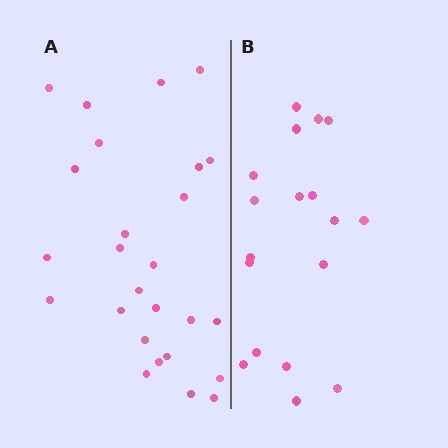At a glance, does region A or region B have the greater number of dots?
Region A (the left region) has more dots.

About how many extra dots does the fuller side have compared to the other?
Region A has roughly 8 or so more dots than region B.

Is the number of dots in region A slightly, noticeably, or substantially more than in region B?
Region A has noticeably more, but not dramatically so. The ratio is roughly 1.4 to 1.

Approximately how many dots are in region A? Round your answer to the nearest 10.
About 30 dots. (The exact count is 26, which rounds to 30.)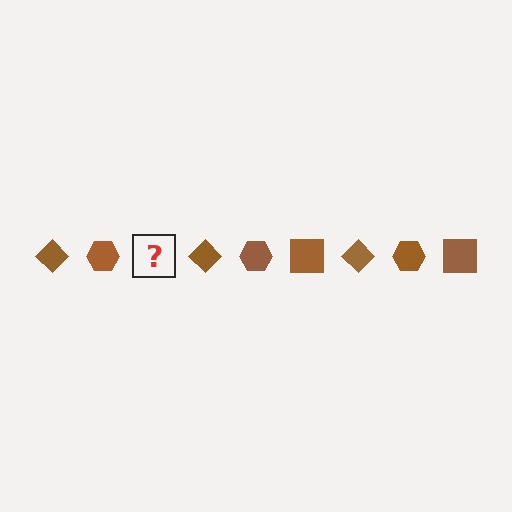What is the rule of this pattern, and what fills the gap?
The rule is that the pattern cycles through diamond, hexagon, square shapes in brown. The gap should be filled with a brown square.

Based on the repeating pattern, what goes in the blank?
The blank should be a brown square.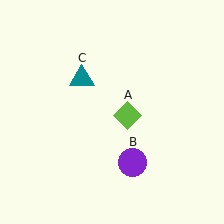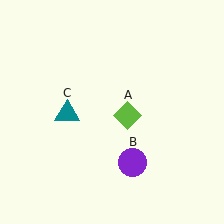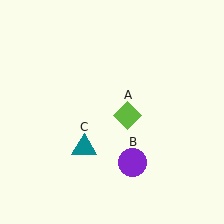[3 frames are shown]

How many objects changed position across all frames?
1 object changed position: teal triangle (object C).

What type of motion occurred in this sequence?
The teal triangle (object C) rotated counterclockwise around the center of the scene.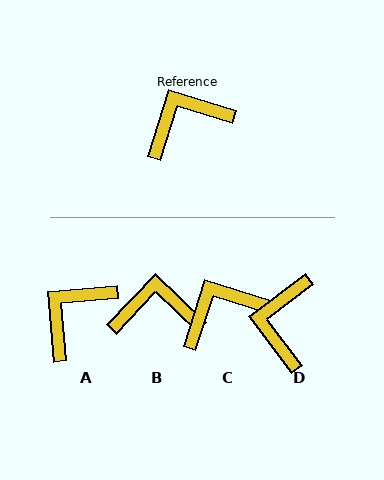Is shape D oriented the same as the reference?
No, it is off by about 54 degrees.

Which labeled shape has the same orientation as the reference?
C.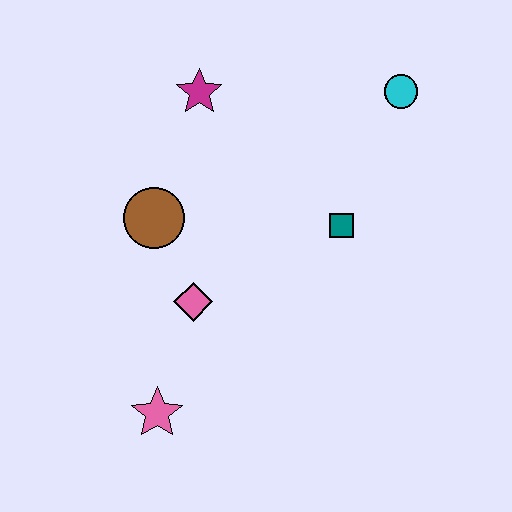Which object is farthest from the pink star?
The cyan circle is farthest from the pink star.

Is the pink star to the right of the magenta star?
No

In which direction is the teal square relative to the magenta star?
The teal square is to the right of the magenta star.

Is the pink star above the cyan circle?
No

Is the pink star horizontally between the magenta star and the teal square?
No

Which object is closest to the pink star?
The pink diamond is closest to the pink star.